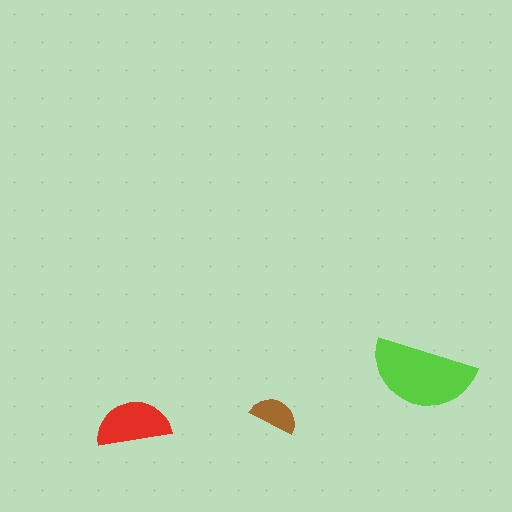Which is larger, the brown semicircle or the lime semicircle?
The lime one.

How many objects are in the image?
There are 3 objects in the image.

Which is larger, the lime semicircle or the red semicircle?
The lime one.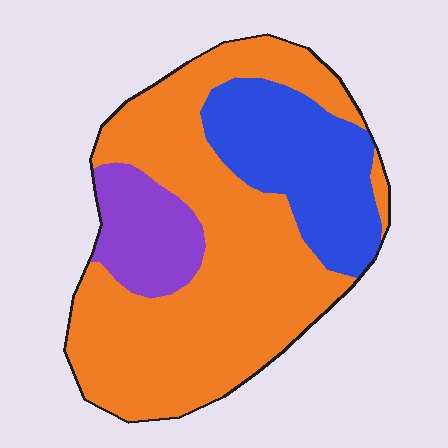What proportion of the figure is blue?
Blue covers 24% of the figure.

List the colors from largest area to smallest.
From largest to smallest: orange, blue, purple.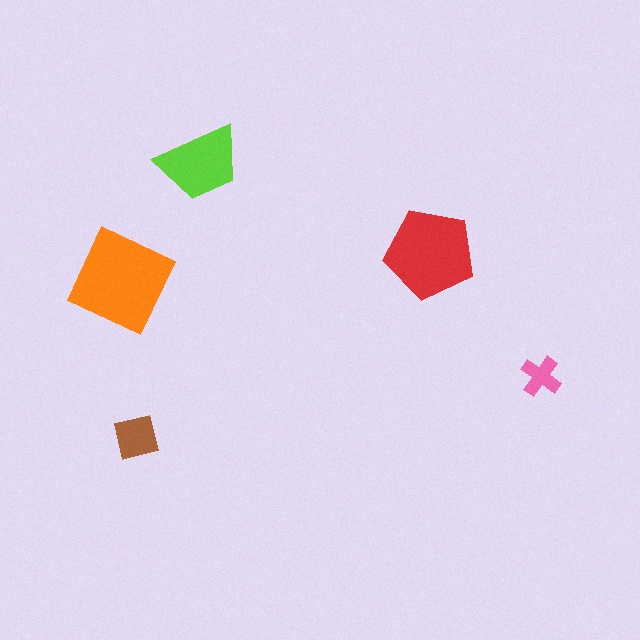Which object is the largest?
The orange diamond.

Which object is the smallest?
The pink cross.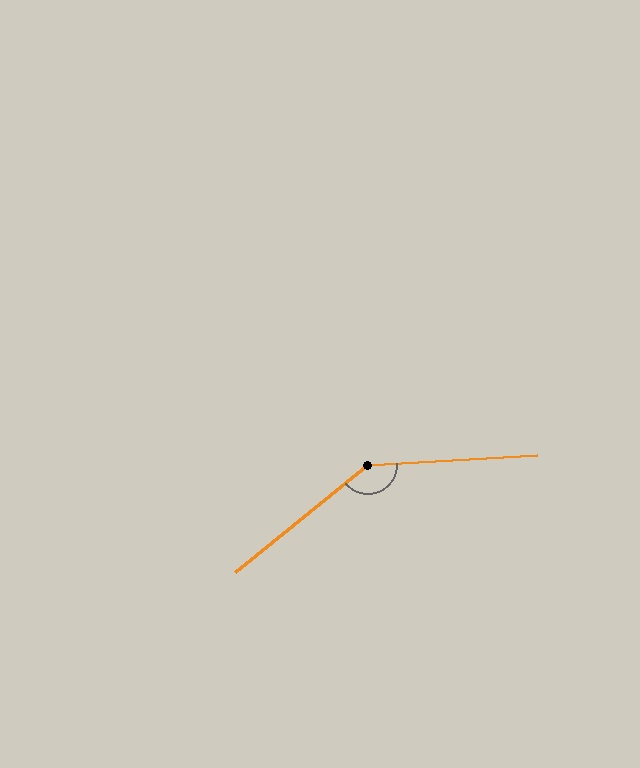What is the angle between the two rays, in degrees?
Approximately 144 degrees.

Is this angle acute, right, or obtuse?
It is obtuse.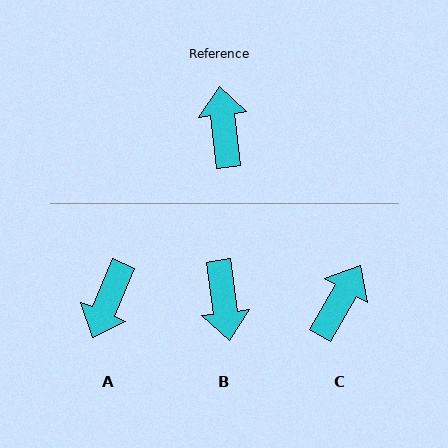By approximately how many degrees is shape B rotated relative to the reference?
Approximately 179 degrees clockwise.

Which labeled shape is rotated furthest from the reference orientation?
B, about 179 degrees away.